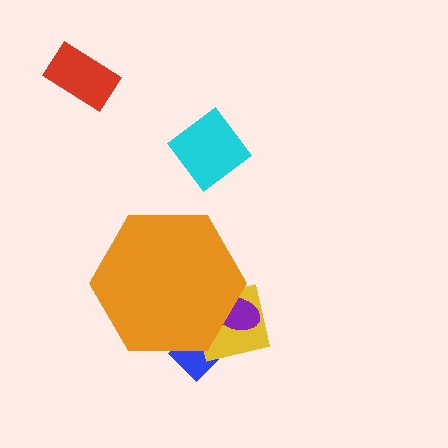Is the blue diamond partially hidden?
Yes, the blue diamond is partially hidden behind the orange hexagon.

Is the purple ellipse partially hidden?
Yes, the purple ellipse is partially hidden behind the orange hexagon.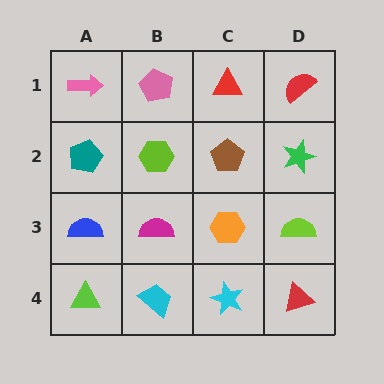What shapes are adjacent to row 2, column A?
A pink arrow (row 1, column A), a blue semicircle (row 3, column A), a lime hexagon (row 2, column B).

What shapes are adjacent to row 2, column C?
A red triangle (row 1, column C), an orange hexagon (row 3, column C), a lime hexagon (row 2, column B), a green star (row 2, column D).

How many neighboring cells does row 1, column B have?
3.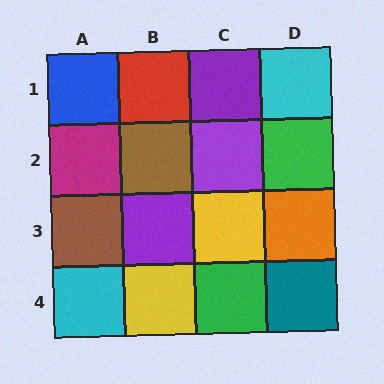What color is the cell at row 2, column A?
Magenta.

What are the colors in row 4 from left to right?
Cyan, yellow, green, teal.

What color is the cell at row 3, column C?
Yellow.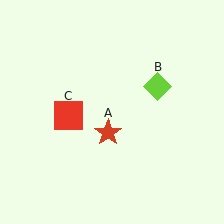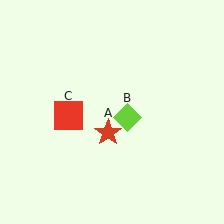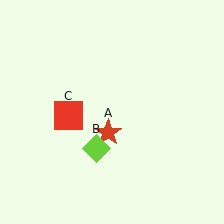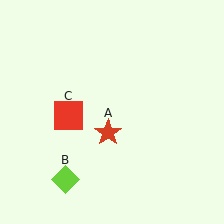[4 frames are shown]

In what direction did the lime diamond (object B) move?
The lime diamond (object B) moved down and to the left.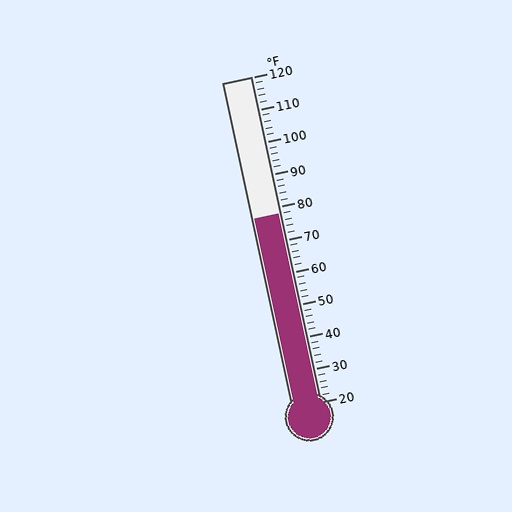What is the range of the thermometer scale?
The thermometer scale ranges from 20°F to 120°F.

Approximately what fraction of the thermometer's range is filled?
The thermometer is filled to approximately 60% of its range.